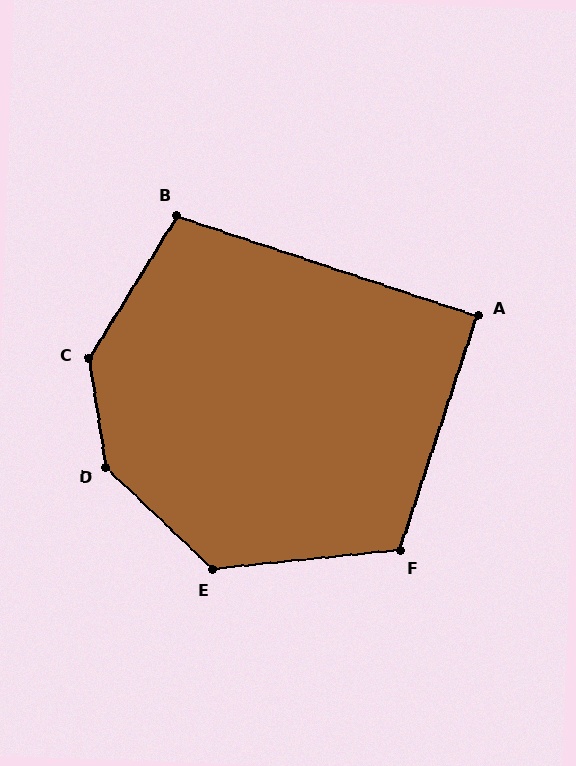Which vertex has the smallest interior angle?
A, at approximately 90 degrees.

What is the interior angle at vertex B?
Approximately 103 degrees (obtuse).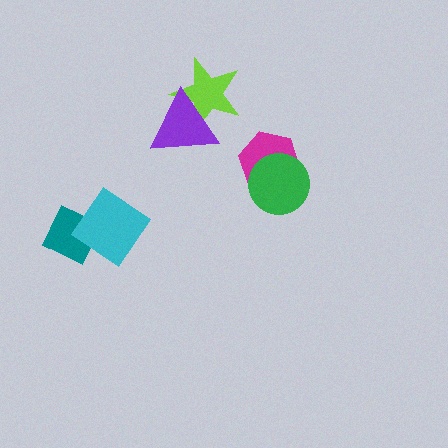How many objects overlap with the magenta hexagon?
1 object overlaps with the magenta hexagon.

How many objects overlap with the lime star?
1 object overlaps with the lime star.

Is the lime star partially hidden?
Yes, it is partially covered by another shape.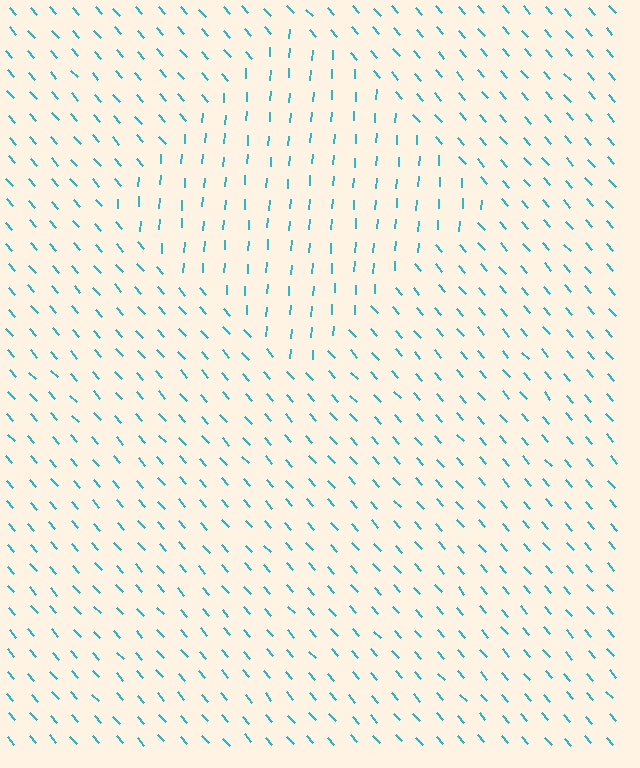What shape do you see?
I see a diamond.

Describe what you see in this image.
The image is filled with small cyan line segments. A diamond region in the image has lines oriented differently from the surrounding lines, creating a visible texture boundary.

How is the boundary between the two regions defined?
The boundary is defined purely by a change in line orientation (approximately 45 degrees difference). All lines are the same color and thickness.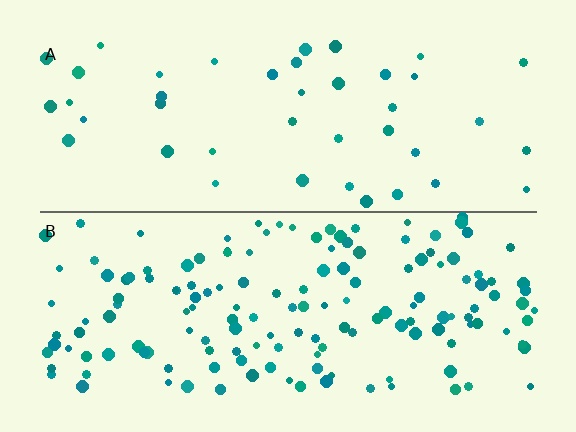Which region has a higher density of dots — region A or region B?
B (the bottom).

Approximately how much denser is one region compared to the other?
Approximately 3.8× — region B over region A.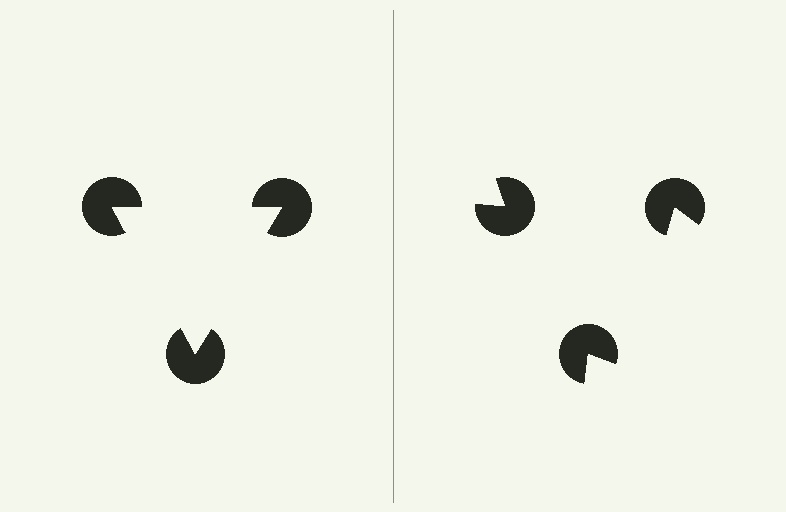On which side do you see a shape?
An illusory triangle appears on the left side. On the right side the wedge cuts are rotated, so no coherent shape forms.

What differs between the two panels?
The pac-man discs are positioned identically on both sides; only the wedge orientations differ. On the left they align to a triangle; on the right they are misaligned.